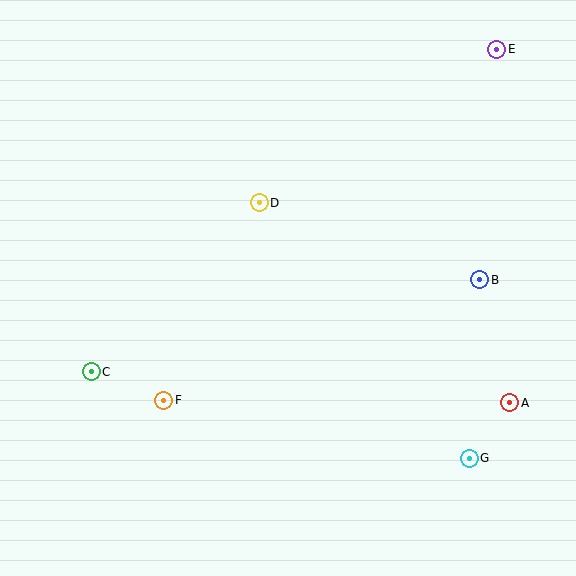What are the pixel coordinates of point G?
Point G is at (469, 458).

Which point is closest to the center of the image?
Point D at (259, 203) is closest to the center.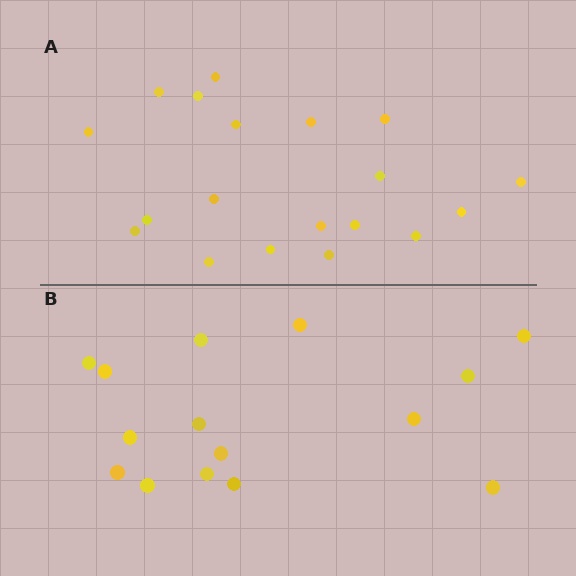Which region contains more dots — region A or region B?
Region A (the top region) has more dots.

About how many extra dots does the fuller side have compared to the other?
Region A has about 4 more dots than region B.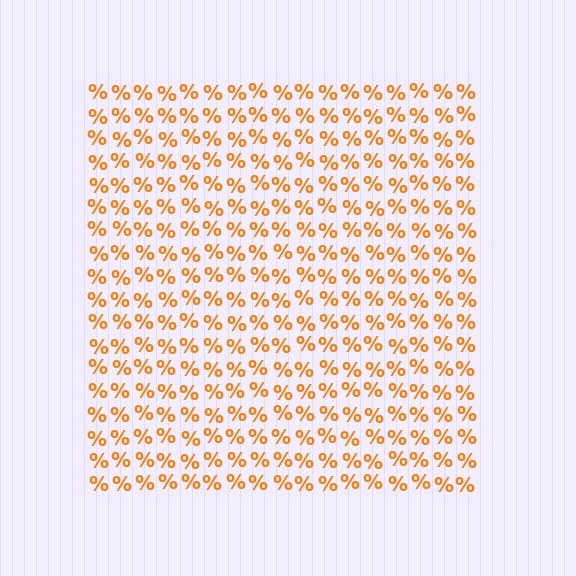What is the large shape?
The large shape is a square.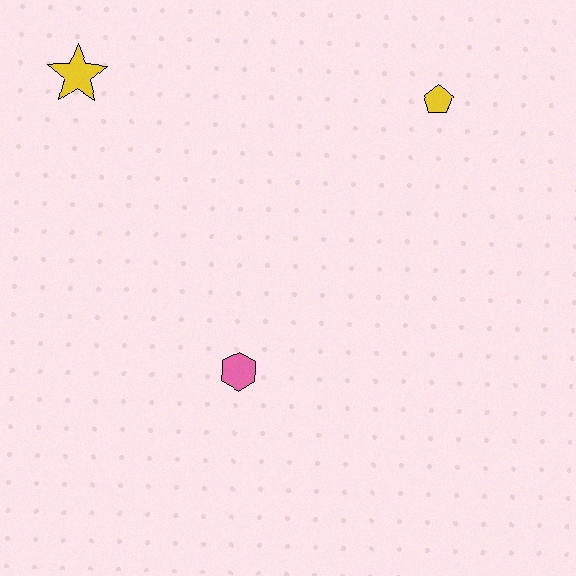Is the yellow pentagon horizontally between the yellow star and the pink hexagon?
No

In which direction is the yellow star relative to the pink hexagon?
The yellow star is above the pink hexagon.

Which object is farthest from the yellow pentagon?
The yellow star is farthest from the yellow pentagon.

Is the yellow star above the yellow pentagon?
Yes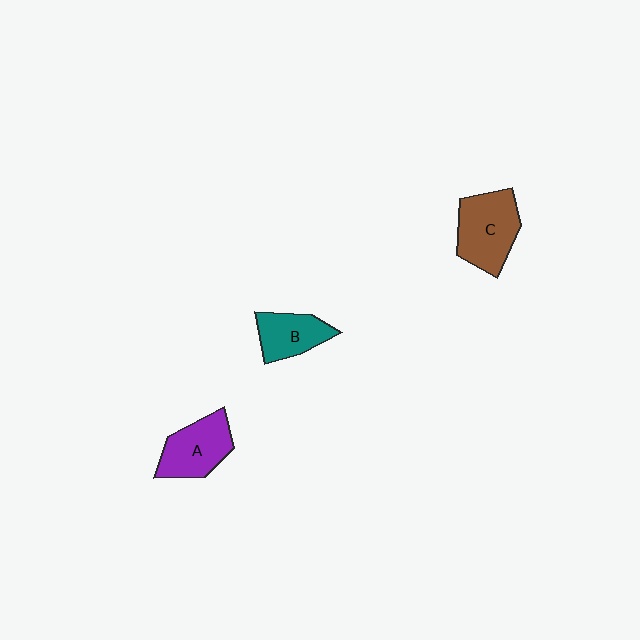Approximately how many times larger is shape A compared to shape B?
Approximately 1.2 times.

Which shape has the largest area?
Shape C (brown).